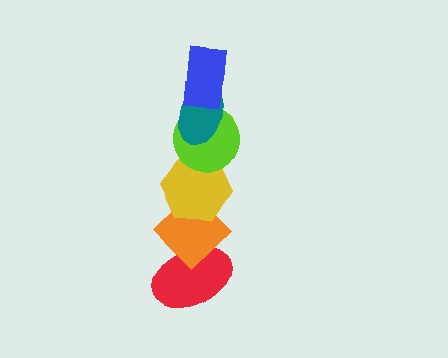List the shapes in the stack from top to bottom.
From top to bottom: the blue rectangle, the teal ellipse, the lime circle, the yellow hexagon, the orange diamond, the red ellipse.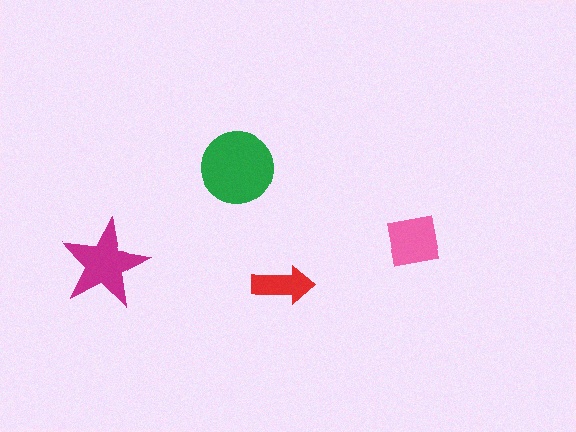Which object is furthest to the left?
The magenta star is leftmost.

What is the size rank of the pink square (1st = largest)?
3rd.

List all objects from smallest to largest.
The red arrow, the pink square, the magenta star, the green circle.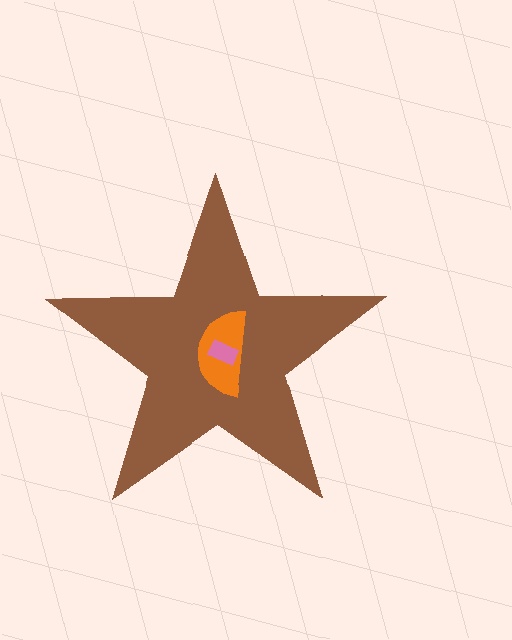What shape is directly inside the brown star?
The orange semicircle.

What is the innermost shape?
The pink rectangle.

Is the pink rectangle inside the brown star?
Yes.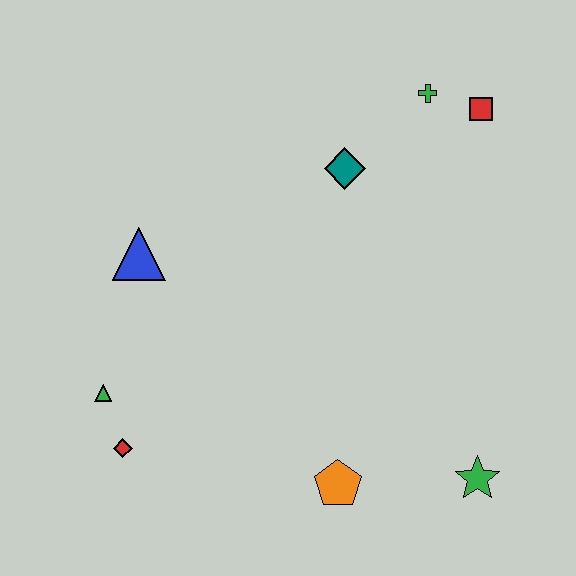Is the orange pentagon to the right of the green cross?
No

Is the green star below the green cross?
Yes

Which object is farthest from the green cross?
The red diamond is farthest from the green cross.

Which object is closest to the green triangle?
The red diamond is closest to the green triangle.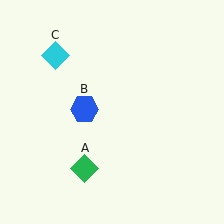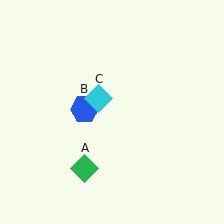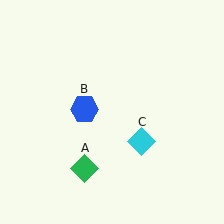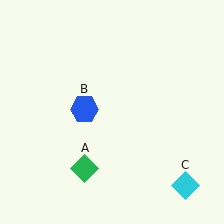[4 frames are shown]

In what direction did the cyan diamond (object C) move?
The cyan diamond (object C) moved down and to the right.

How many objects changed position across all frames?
1 object changed position: cyan diamond (object C).